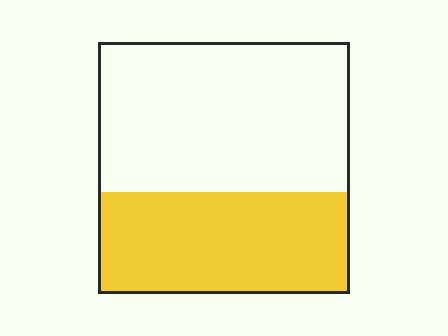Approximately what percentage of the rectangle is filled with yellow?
Approximately 40%.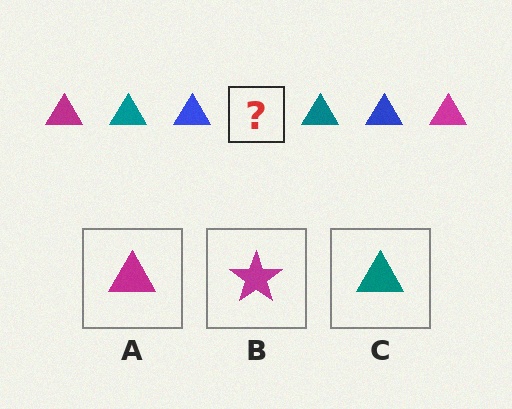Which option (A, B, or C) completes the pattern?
A.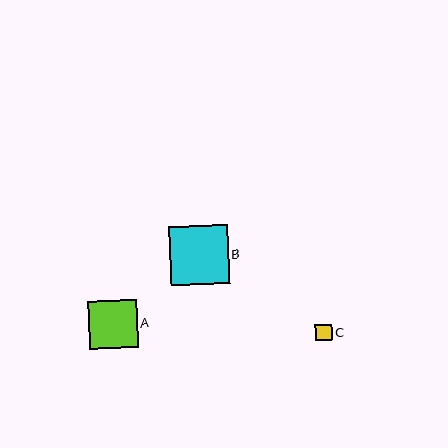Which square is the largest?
Square B is the largest with a size of approximately 59 pixels.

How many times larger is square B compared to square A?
Square B is approximately 1.2 times the size of square A.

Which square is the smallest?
Square C is the smallest with a size of approximately 16 pixels.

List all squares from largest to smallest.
From largest to smallest: B, A, C.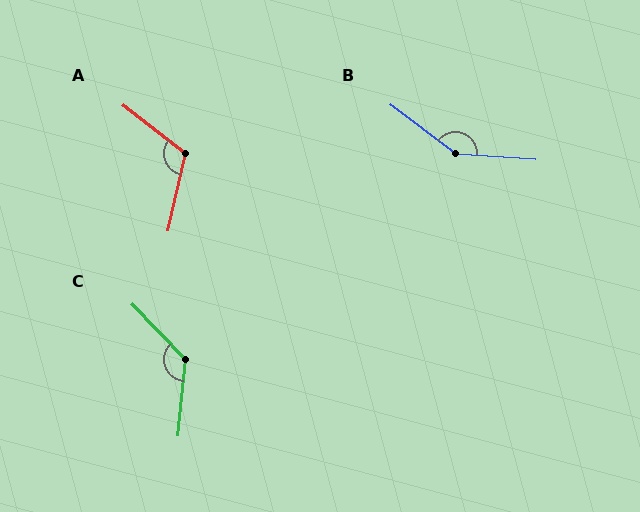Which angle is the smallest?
A, at approximately 115 degrees.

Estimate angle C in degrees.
Approximately 130 degrees.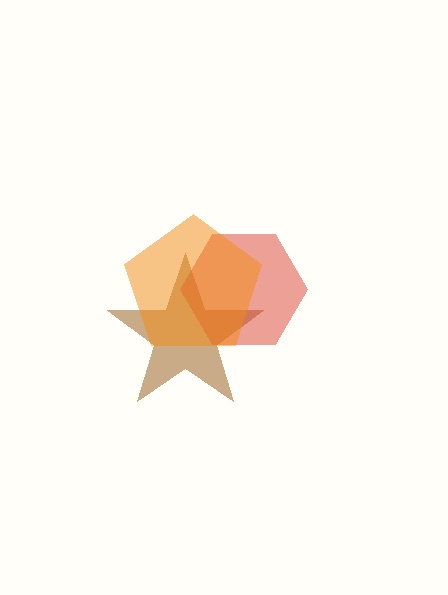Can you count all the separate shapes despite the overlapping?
Yes, there are 3 separate shapes.